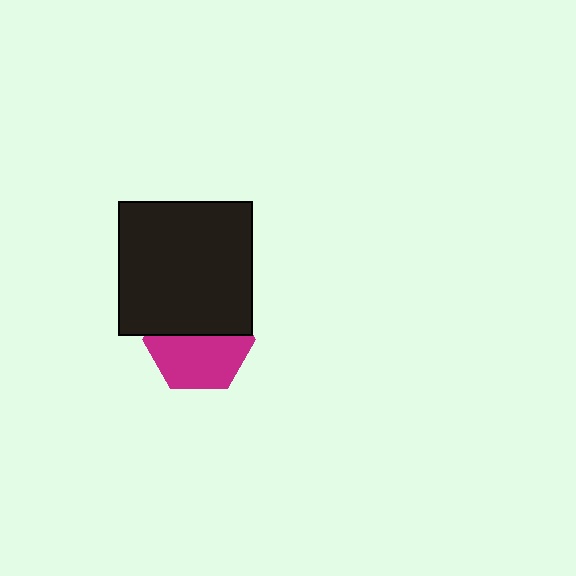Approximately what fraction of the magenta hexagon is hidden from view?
Roughly 45% of the magenta hexagon is hidden behind the black square.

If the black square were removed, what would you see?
You would see the complete magenta hexagon.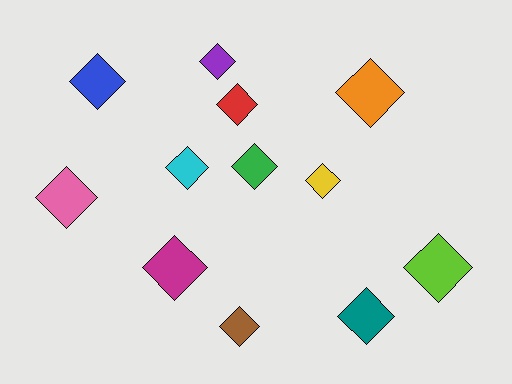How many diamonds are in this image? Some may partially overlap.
There are 12 diamonds.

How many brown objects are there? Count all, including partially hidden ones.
There is 1 brown object.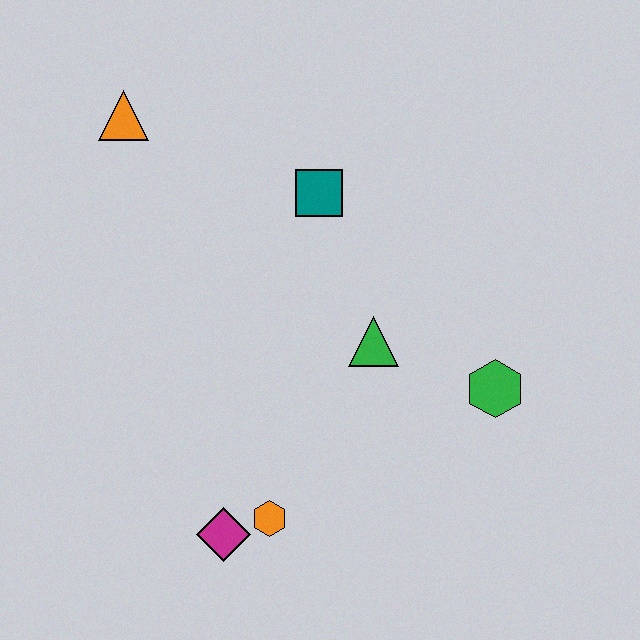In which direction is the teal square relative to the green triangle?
The teal square is above the green triangle.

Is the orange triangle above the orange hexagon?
Yes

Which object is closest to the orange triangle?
The teal square is closest to the orange triangle.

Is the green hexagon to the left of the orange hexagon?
No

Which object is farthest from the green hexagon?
The orange triangle is farthest from the green hexagon.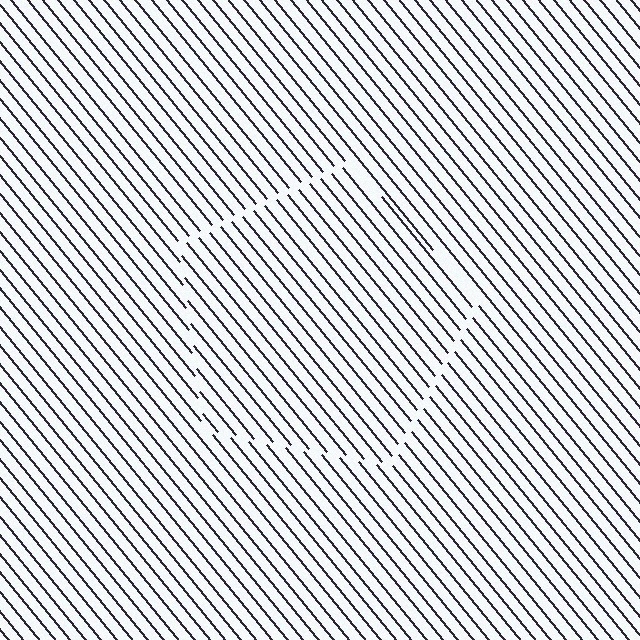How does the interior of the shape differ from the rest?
The interior of the shape contains the same grating, shifted by half a period — the contour is defined by the phase discontinuity where line-ends from the inner and outer gratings abut.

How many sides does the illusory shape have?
5 sides — the line-ends trace a pentagon.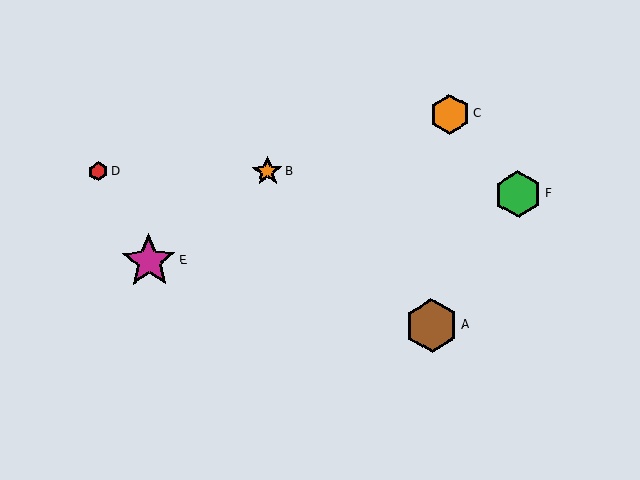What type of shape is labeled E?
Shape E is a magenta star.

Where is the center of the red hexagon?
The center of the red hexagon is at (98, 171).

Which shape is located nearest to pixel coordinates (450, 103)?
The orange hexagon (labeled C) at (450, 114) is nearest to that location.